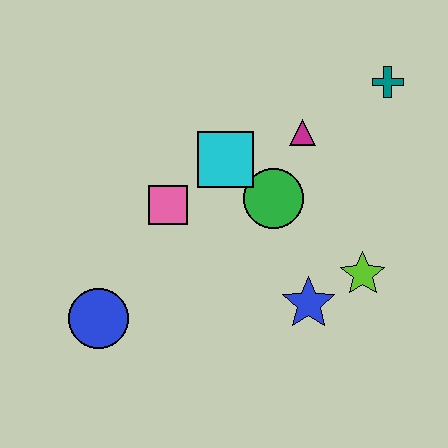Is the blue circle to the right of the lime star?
No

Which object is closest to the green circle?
The cyan square is closest to the green circle.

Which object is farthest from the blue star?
The teal cross is farthest from the blue star.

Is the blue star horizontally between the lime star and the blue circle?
Yes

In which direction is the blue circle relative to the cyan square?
The blue circle is below the cyan square.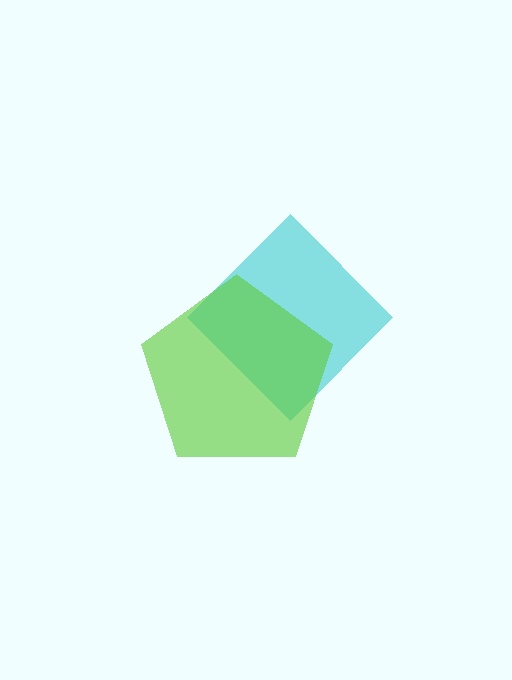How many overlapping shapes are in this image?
There are 2 overlapping shapes in the image.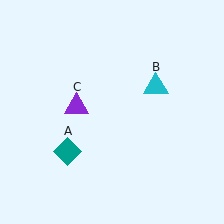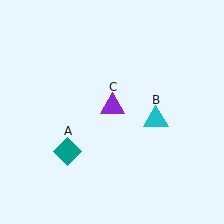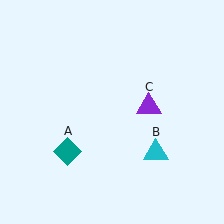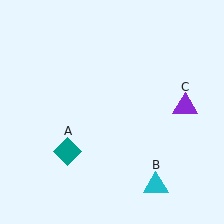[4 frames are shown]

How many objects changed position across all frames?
2 objects changed position: cyan triangle (object B), purple triangle (object C).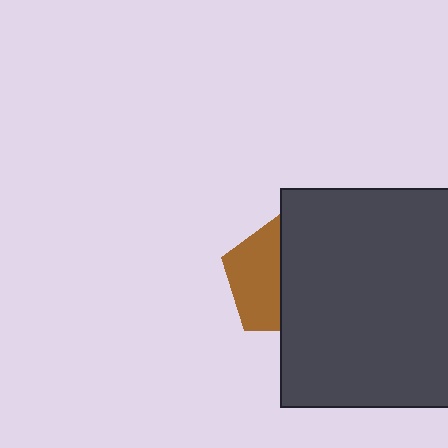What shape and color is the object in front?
The object in front is a dark gray square.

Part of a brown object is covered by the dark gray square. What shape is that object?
It is a pentagon.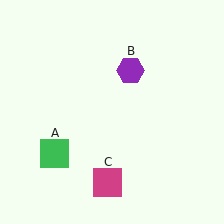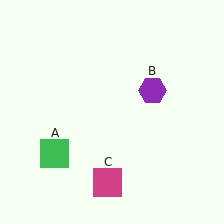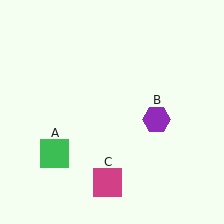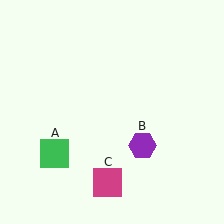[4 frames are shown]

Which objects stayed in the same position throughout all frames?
Green square (object A) and magenta square (object C) remained stationary.